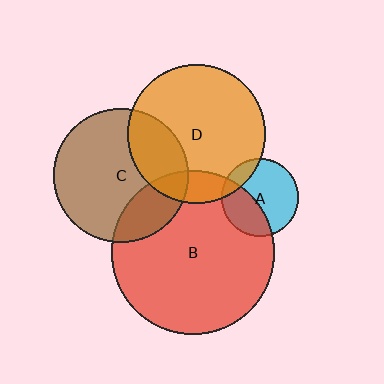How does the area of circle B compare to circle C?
Approximately 1.5 times.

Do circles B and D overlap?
Yes.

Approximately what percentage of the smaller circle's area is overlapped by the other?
Approximately 15%.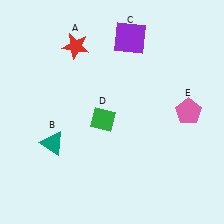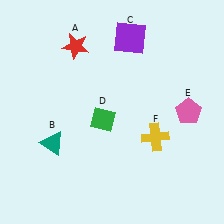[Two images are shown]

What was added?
A yellow cross (F) was added in Image 2.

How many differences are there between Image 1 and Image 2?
There is 1 difference between the two images.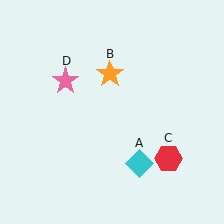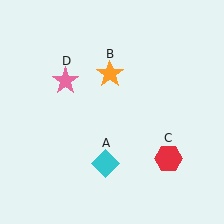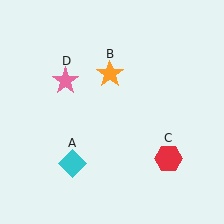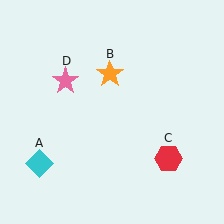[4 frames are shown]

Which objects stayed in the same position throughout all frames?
Orange star (object B) and red hexagon (object C) and pink star (object D) remained stationary.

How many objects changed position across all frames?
1 object changed position: cyan diamond (object A).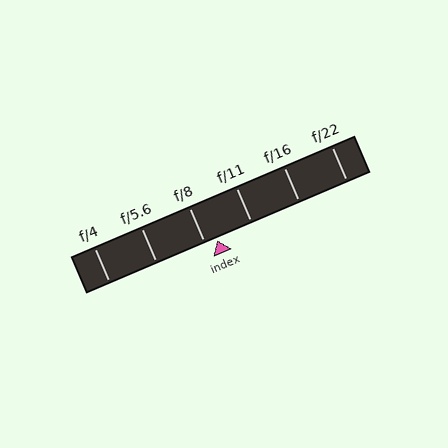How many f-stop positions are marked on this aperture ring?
There are 6 f-stop positions marked.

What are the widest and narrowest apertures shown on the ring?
The widest aperture shown is f/4 and the narrowest is f/22.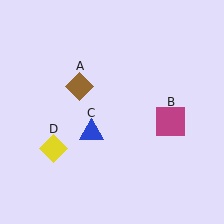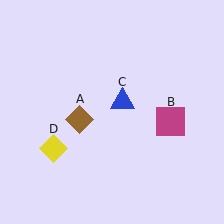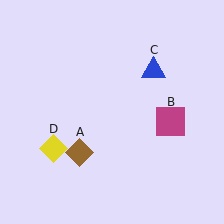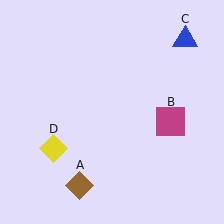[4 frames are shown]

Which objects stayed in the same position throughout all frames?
Magenta square (object B) and yellow diamond (object D) remained stationary.